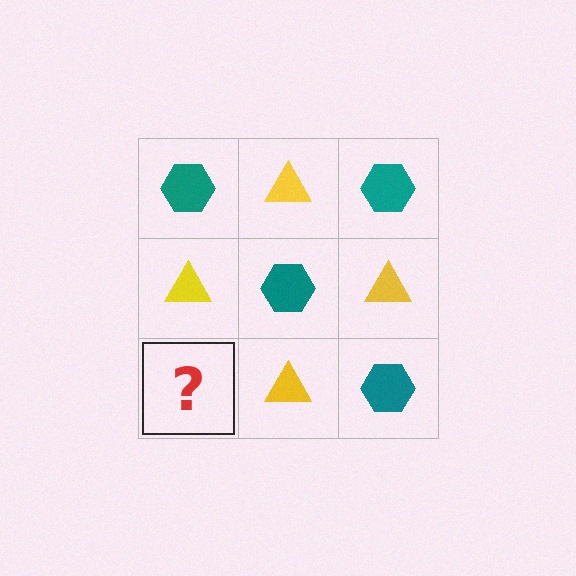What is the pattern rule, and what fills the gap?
The rule is that it alternates teal hexagon and yellow triangle in a checkerboard pattern. The gap should be filled with a teal hexagon.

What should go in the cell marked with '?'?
The missing cell should contain a teal hexagon.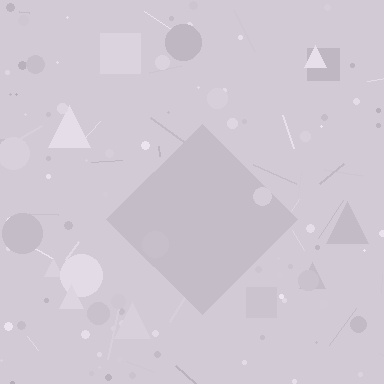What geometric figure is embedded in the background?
A diamond is embedded in the background.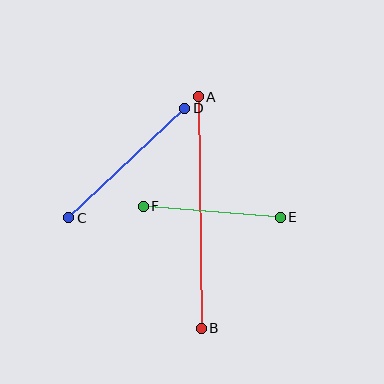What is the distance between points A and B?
The distance is approximately 232 pixels.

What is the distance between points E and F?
The distance is approximately 138 pixels.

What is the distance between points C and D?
The distance is approximately 160 pixels.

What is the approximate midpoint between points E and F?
The midpoint is at approximately (212, 212) pixels.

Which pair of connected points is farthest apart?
Points A and B are farthest apart.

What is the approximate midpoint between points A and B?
The midpoint is at approximately (200, 213) pixels.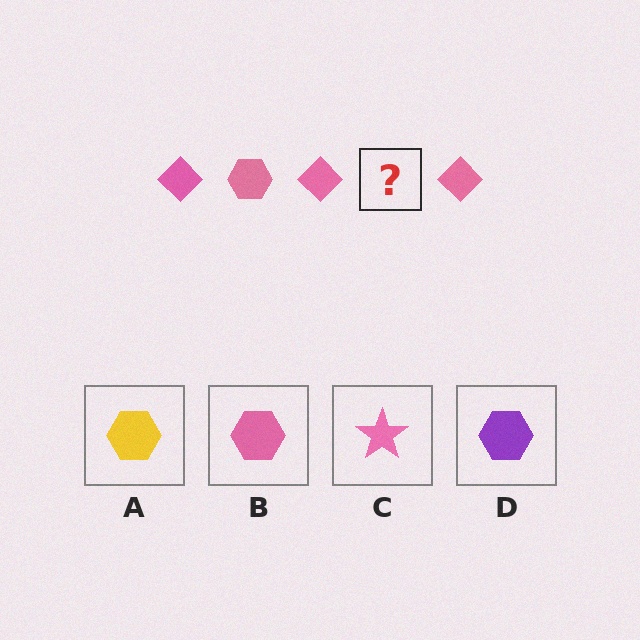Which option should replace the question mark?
Option B.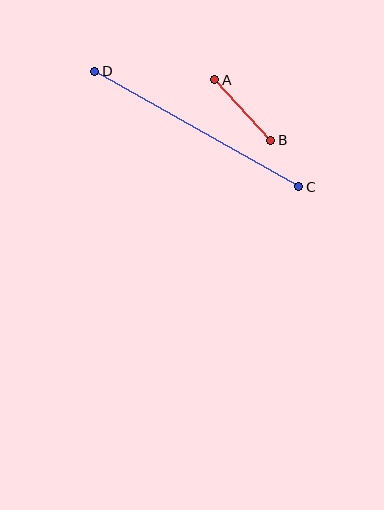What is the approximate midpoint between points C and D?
The midpoint is at approximately (197, 129) pixels.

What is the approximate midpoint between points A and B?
The midpoint is at approximately (243, 110) pixels.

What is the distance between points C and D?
The distance is approximately 234 pixels.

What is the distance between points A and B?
The distance is approximately 83 pixels.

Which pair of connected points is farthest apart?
Points C and D are farthest apart.